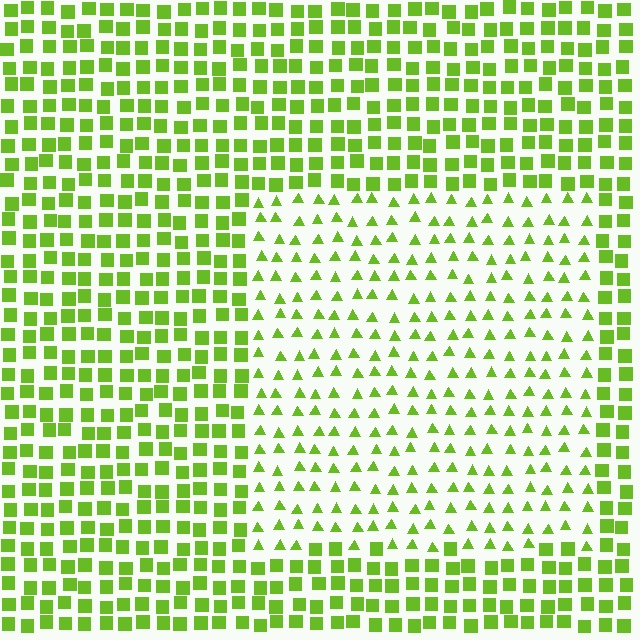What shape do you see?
I see a rectangle.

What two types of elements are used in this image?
The image uses triangles inside the rectangle region and squares outside it.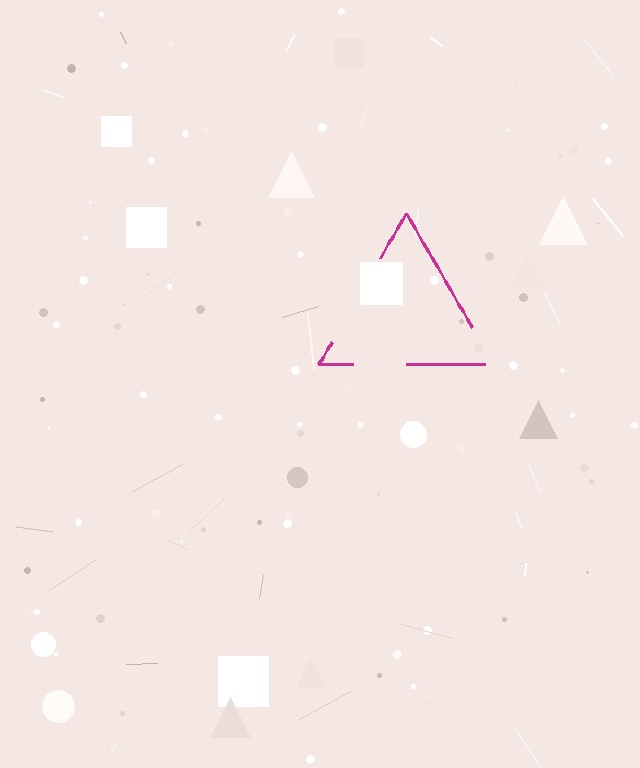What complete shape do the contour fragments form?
The contour fragments form a triangle.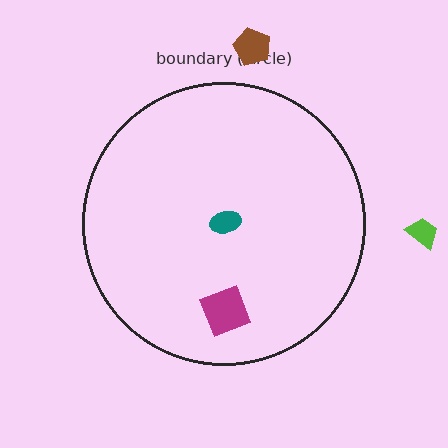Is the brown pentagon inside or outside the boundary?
Outside.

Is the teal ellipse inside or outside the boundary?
Inside.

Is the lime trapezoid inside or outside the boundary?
Outside.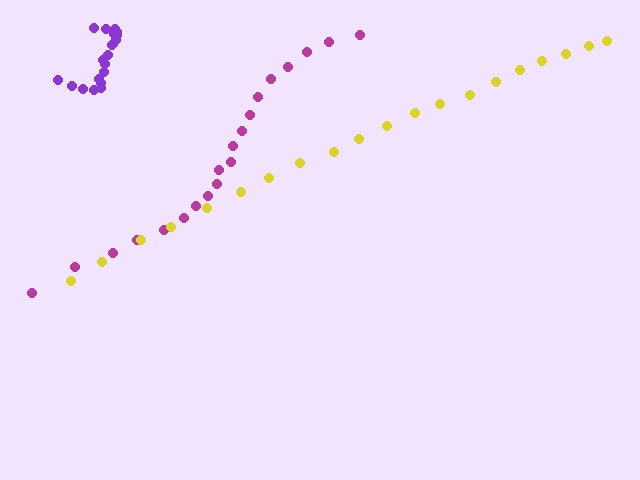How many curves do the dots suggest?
There are 3 distinct paths.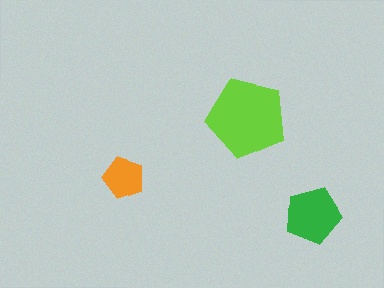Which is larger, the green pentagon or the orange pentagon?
The green one.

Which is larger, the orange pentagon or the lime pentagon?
The lime one.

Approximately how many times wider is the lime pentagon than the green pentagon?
About 1.5 times wider.